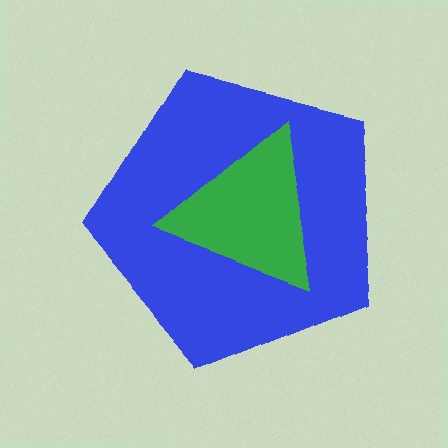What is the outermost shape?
The blue pentagon.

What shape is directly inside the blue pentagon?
The green triangle.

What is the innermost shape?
The green triangle.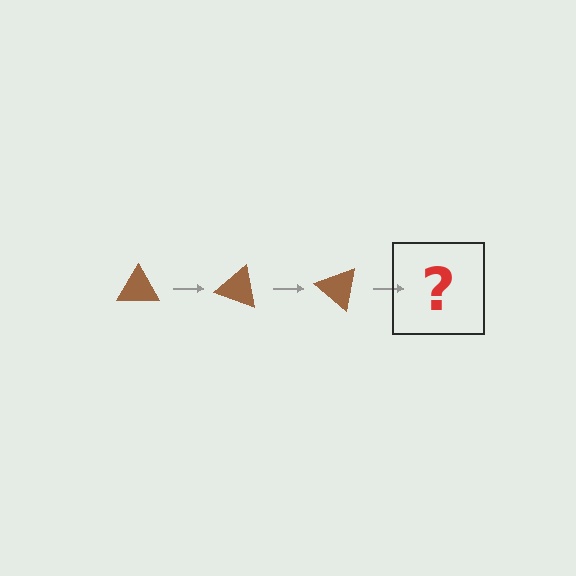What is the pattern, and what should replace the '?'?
The pattern is that the triangle rotates 20 degrees each step. The '?' should be a brown triangle rotated 60 degrees.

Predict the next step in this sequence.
The next step is a brown triangle rotated 60 degrees.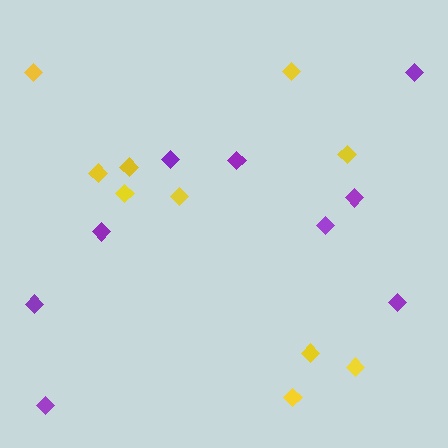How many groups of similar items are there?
There are 2 groups: one group of yellow diamonds (10) and one group of purple diamonds (9).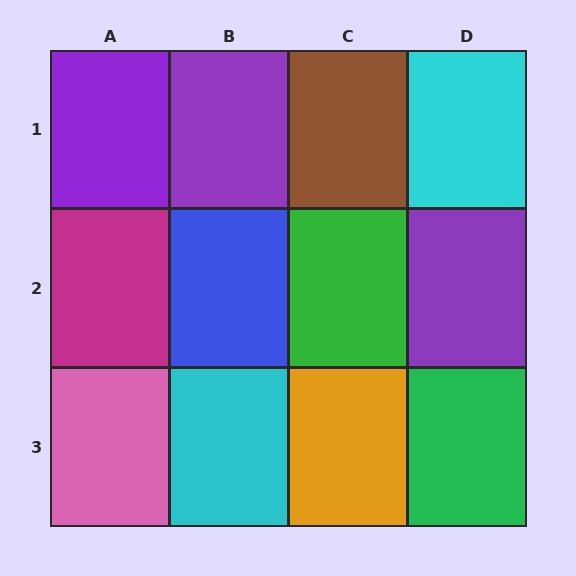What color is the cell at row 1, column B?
Purple.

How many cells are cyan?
2 cells are cyan.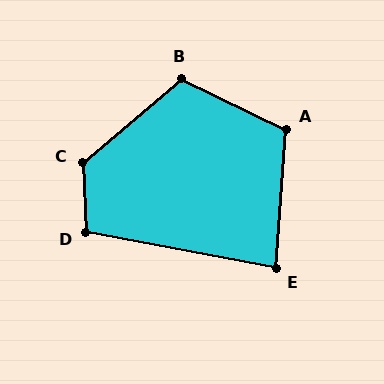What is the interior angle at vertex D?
Approximately 104 degrees (obtuse).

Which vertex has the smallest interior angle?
E, at approximately 84 degrees.